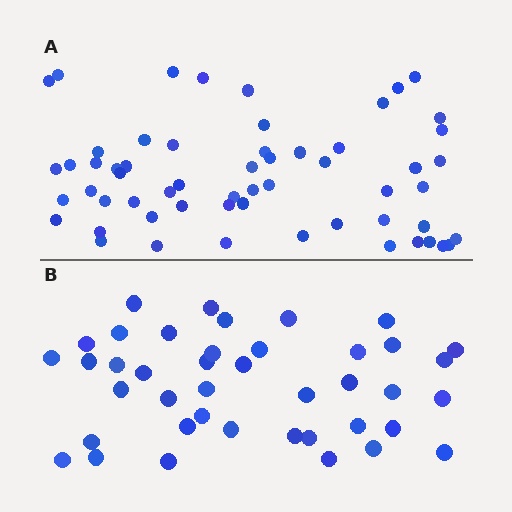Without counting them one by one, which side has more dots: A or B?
Region A (the top region) has more dots.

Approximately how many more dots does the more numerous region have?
Region A has approximately 15 more dots than region B.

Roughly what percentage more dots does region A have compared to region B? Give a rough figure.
About 40% more.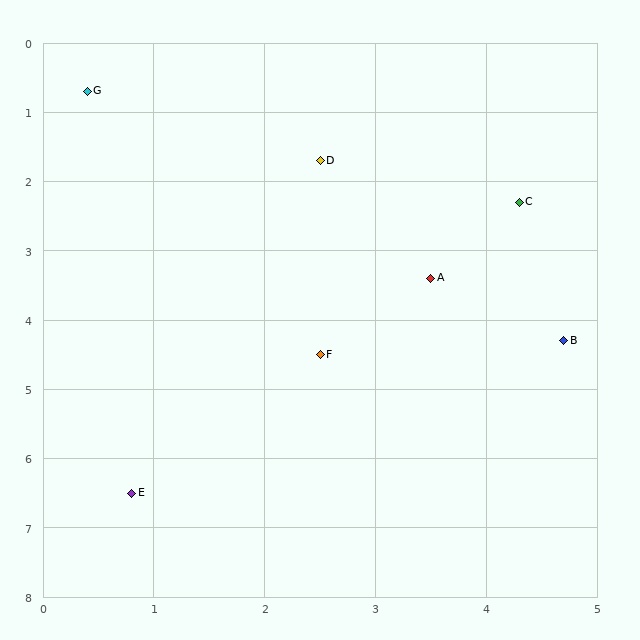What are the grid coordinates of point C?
Point C is at approximately (4.3, 2.3).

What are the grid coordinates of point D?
Point D is at approximately (2.5, 1.7).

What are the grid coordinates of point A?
Point A is at approximately (3.5, 3.4).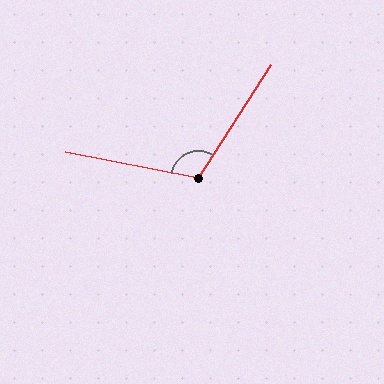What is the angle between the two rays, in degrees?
Approximately 111 degrees.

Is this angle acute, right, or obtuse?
It is obtuse.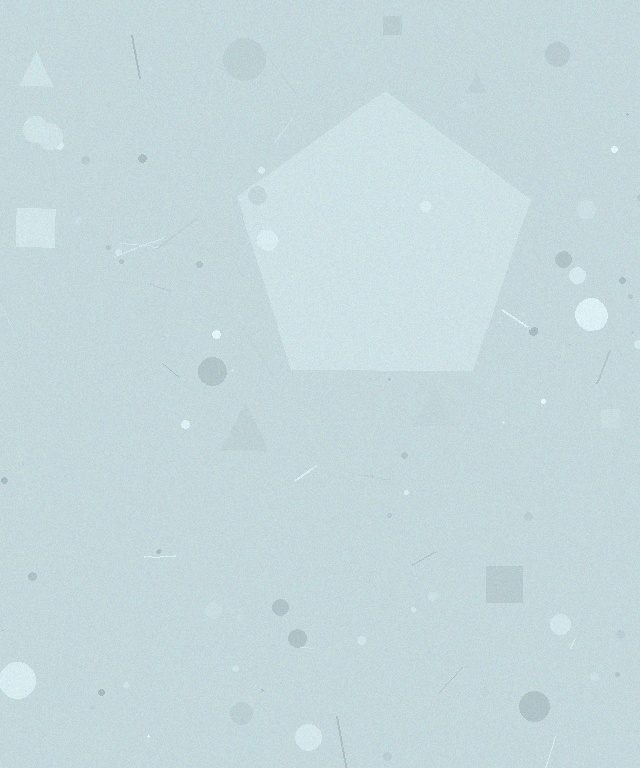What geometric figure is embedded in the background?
A pentagon is embedded in the background.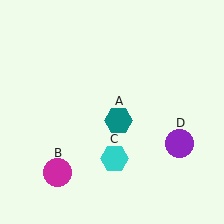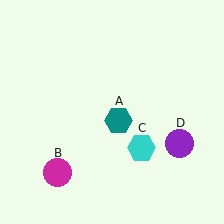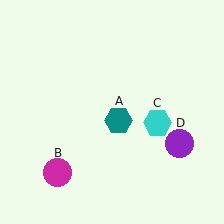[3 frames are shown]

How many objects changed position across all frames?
1 object changed position: cyan hexagon (object C).